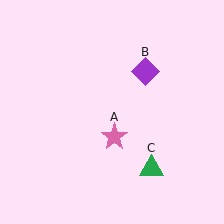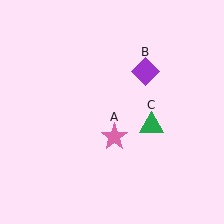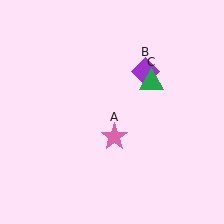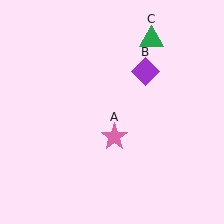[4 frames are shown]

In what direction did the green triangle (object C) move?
The green triangle (object C) moved up.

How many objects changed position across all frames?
1 object changed position: green triangle (object C).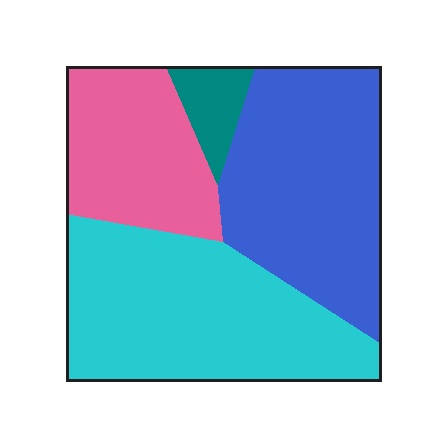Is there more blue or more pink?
Blue.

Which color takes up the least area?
Teal, at roughly 5%.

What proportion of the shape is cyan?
Cyan takes up between a third and a half of the shape.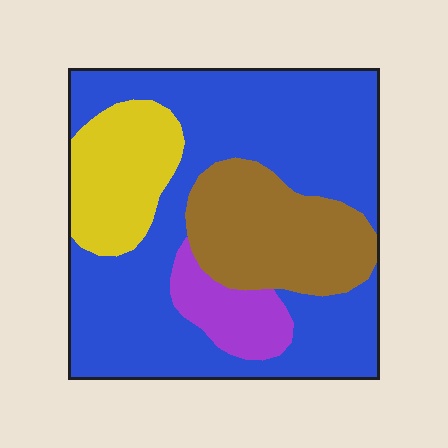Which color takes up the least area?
Purple, at roughly 10%.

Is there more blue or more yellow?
Blue.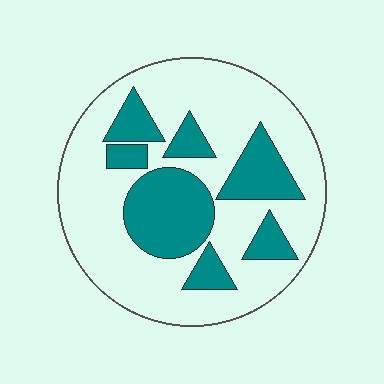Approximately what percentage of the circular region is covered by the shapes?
Approximately 30%.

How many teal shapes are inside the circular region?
7.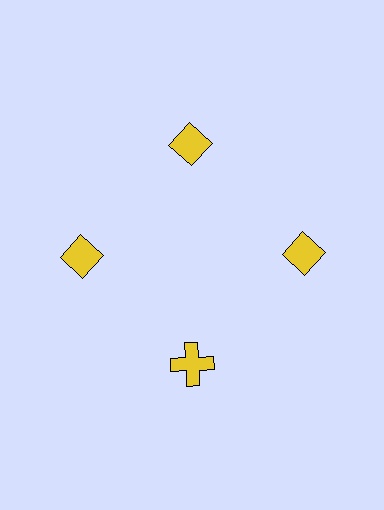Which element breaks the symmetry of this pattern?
The yellow cross at roughly the 6 o'clock position breaks the symmetry. All other shapes are yellow diamonds.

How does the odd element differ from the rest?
It has a different shape: cross instead of diamond.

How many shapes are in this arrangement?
There are 4 shapes arranged in a ring pattern.